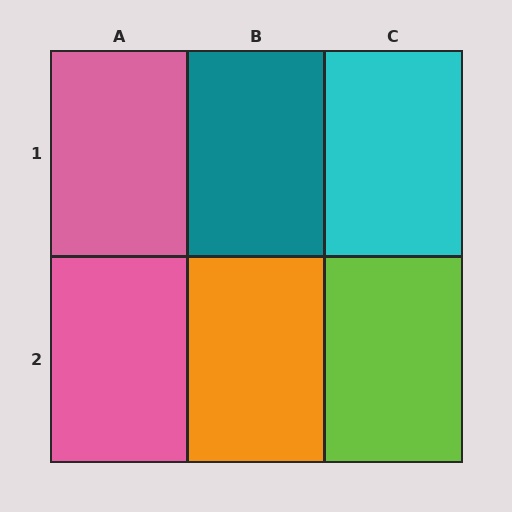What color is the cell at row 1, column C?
Cyan.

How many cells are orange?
1 cell is orange.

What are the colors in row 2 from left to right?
Pink, orange, lime.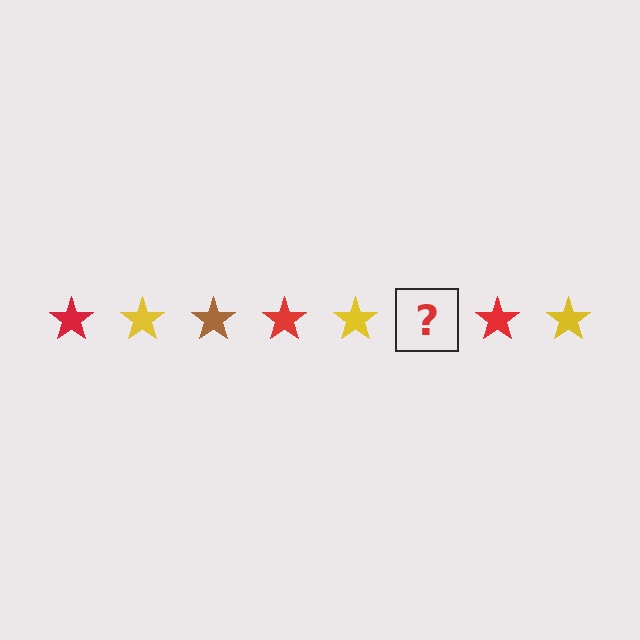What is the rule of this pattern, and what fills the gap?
The rule is that the pattern cycles through red, yellow, brown stars. The gap should be filled with a brown star.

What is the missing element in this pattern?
The missing element is a brown star.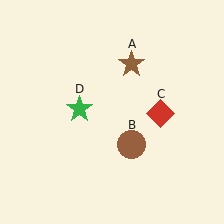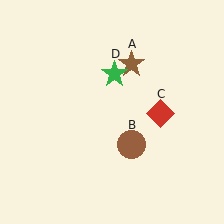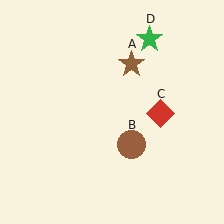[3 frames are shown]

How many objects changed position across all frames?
1 object changed position: green star (object D).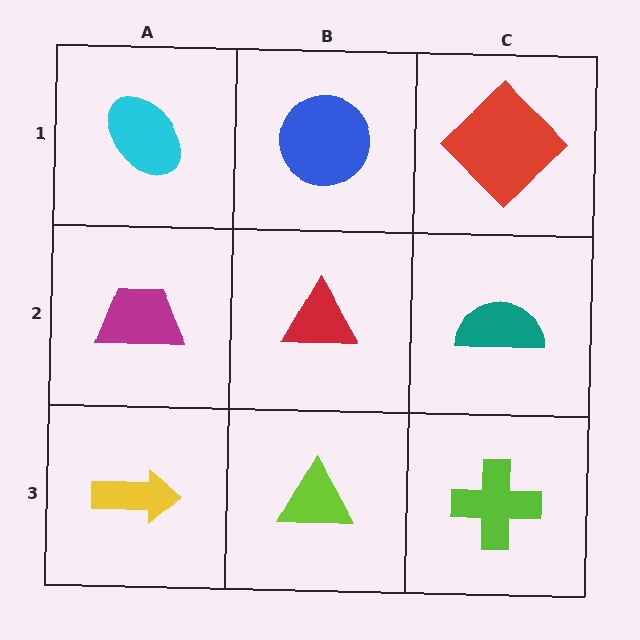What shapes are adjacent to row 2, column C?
A red diamond (row 1, column C), a lime cross (row 3, column C), a red triangle (row 2, column B).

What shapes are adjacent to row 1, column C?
A teal semicircle (row 2, column C), a blue circle (row 1, column B).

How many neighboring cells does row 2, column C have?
3.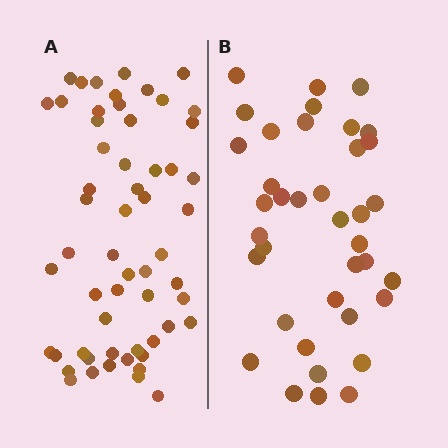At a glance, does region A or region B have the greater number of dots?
Region A (the left region) has more dots.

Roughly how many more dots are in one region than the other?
Region A has approximately 20 more dots than region B.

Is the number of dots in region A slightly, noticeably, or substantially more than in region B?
Region A has substantially more. The ratio is roughly 1.5 to 1.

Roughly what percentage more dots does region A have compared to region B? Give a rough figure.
About 50% more.